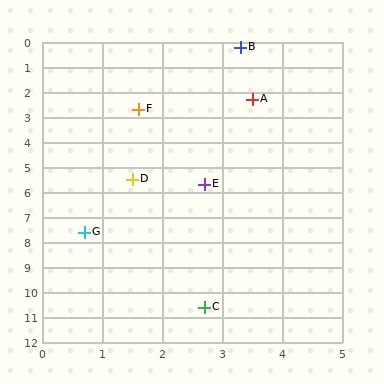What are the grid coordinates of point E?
Point E is at approximately (2.7, 5.7).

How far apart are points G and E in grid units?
Points G and E are about 2.8 grid units apart.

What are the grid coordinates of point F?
Point F is at approximately (1.6, 2.7).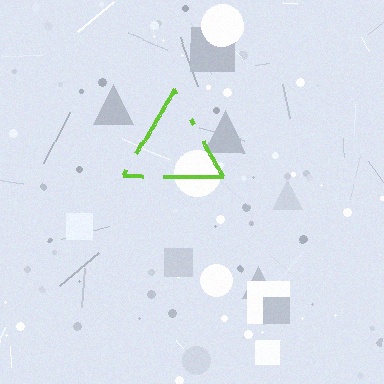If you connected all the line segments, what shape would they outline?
They would outline a triangle.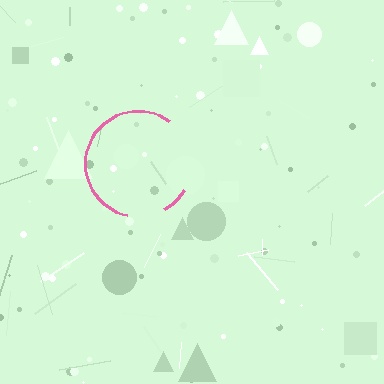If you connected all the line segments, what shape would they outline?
They would outline a circle.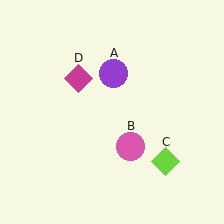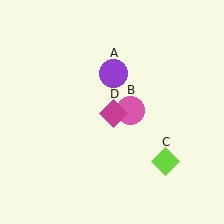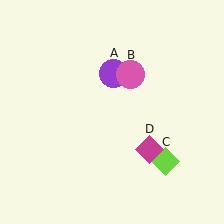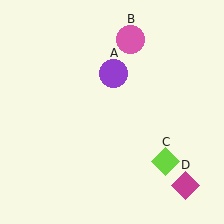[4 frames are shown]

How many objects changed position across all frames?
2 objects changed position: pink circle (object B), magenta diamond (object D).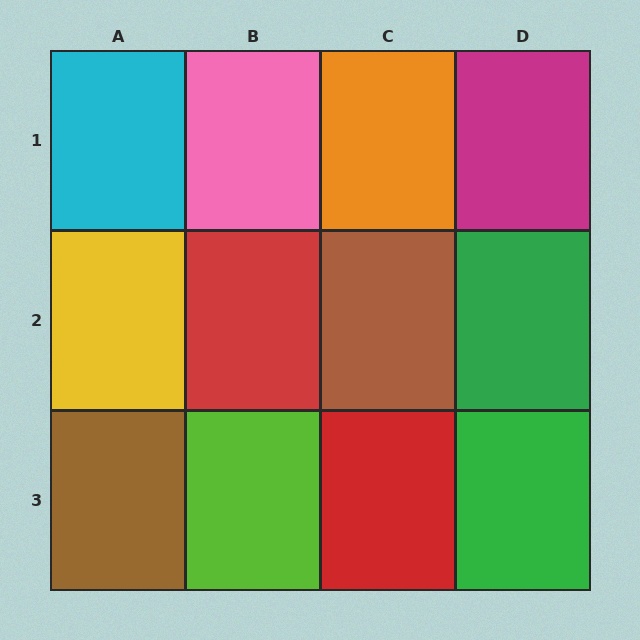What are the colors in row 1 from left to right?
Cyan, pink, orange, magenta.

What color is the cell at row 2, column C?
Brown.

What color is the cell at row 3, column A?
Brown.